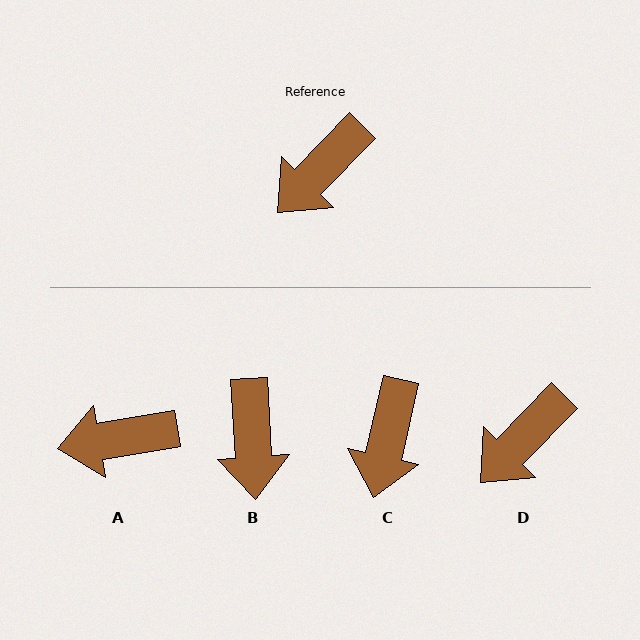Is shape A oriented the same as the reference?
No, it is off by about 36 degrees.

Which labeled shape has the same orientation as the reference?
D.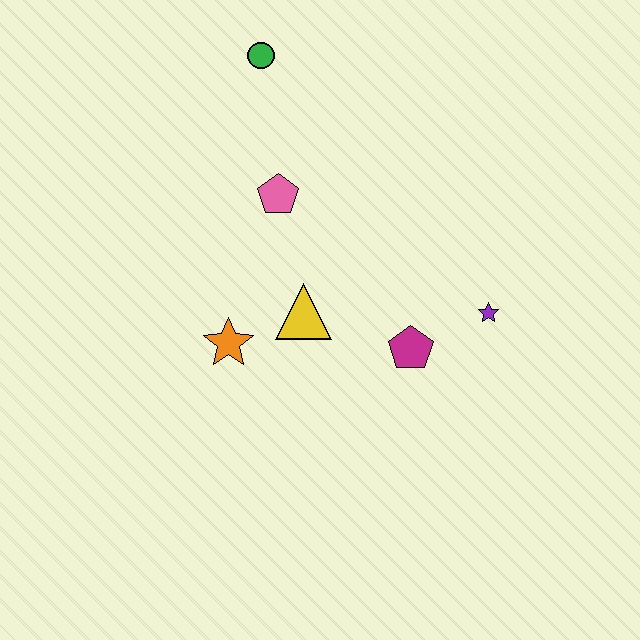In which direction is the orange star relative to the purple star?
The orange star is to the left of the purple star.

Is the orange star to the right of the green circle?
No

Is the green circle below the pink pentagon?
No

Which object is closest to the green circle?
The pink pentagon is closest to the green circle.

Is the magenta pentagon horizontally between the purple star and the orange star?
Yes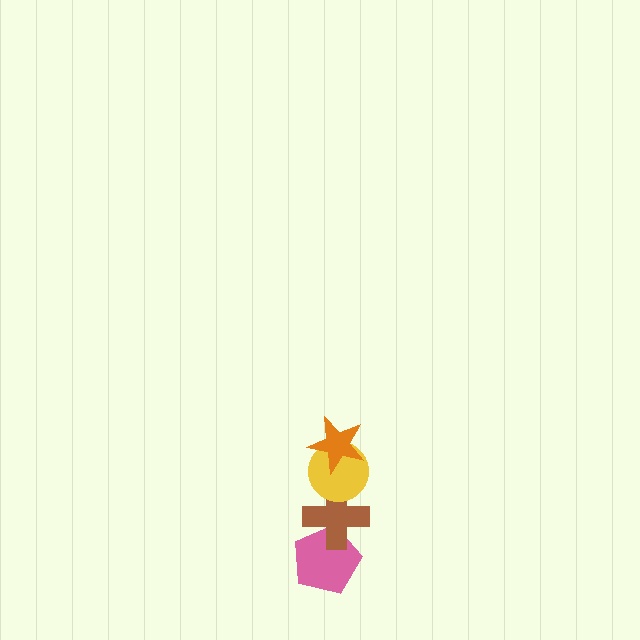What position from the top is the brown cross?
The brown cross is 3rd from the top.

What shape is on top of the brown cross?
The yellow circle is on top of the brown cross.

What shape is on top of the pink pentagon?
The brown cross is on top of the pink pentagon.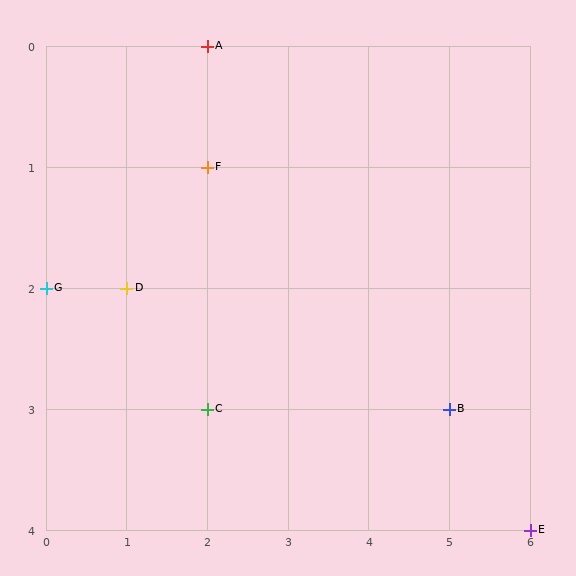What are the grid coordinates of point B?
Point B is at grid coordinates (5, 3).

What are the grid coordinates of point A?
Point A is at grid coordinates (2, 0).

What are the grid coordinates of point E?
Point E is at grid coordinates (6, 4).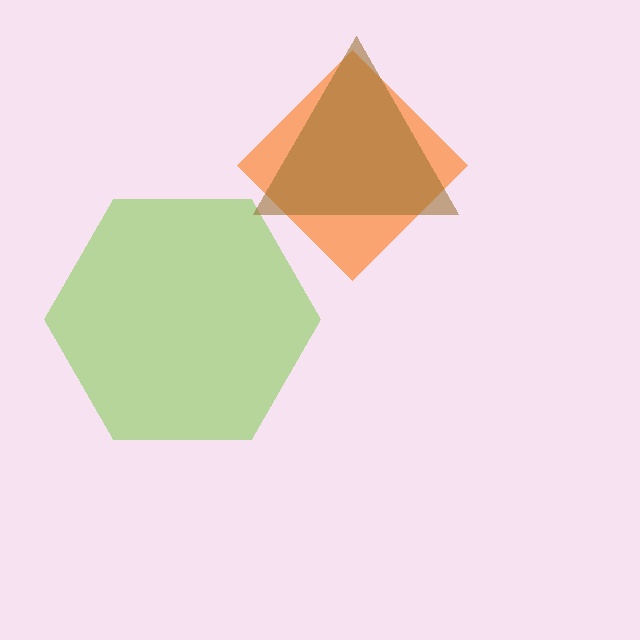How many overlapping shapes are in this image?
There are 3 overlapping shapes in the image.